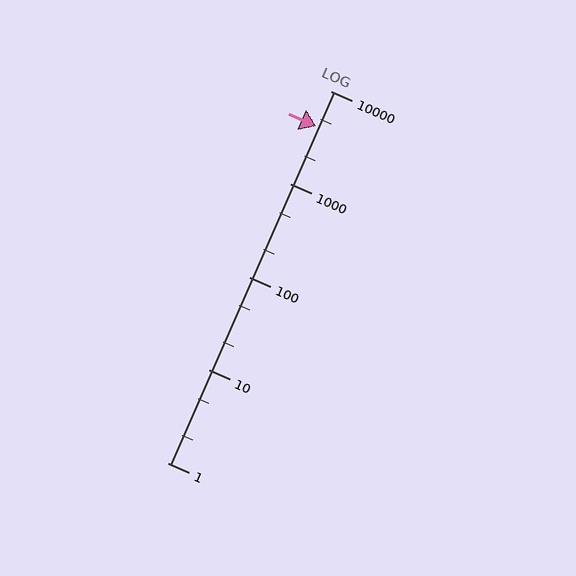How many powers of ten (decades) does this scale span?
The scale spans 4 decades, from 1 to 10000.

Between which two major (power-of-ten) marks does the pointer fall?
The pointer is between 1000 and 10000.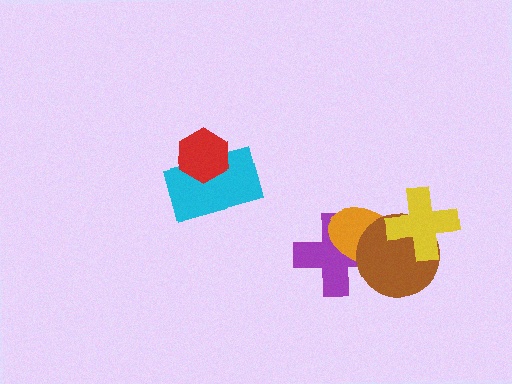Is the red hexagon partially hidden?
No, no other shape covers it.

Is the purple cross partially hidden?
Yes, it is partially covered by another shape.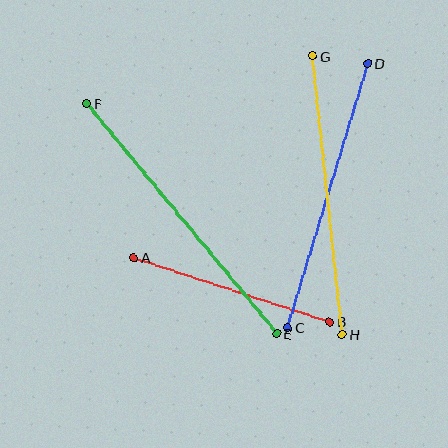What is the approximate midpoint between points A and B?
The midpoint is at approximately (232, 290) pixels.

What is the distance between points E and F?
The distance is approximately 298 pixels.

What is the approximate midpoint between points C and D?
The midpoint is at approximately (328, 196) pixels.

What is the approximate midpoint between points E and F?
The midpoint is at approximately (182, 219) pixels.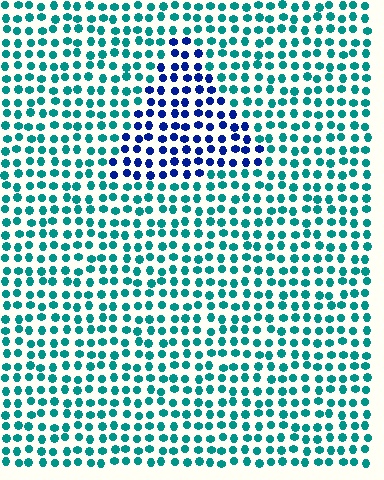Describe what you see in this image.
The image is filled with small teal elements in a uniform arrangement. A triangle-shaped region is visible where the elements are tinted to a slightly different hue, forming a subtle color boundary.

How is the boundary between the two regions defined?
The boundary is defined purely by a slight shift in hue (about 54 degrees). Spacing, size, and orientation are identical on both sides.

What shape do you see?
I see a triangle.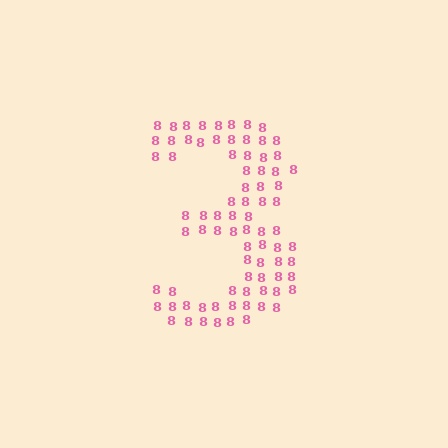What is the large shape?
The large shape is the digit 3.